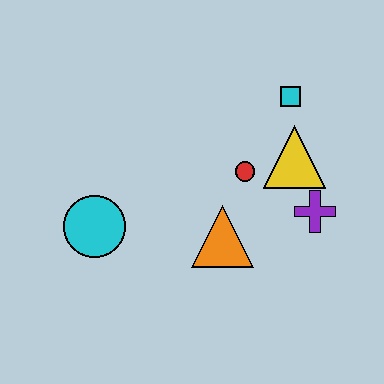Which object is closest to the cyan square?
The yellow triangle is closest to the cyan square.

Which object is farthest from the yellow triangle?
The cyan circle is farthest from the yellow triangle.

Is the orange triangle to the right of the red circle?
No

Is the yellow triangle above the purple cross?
Yes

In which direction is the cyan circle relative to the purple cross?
The cyan circle is to the left of the purple cross.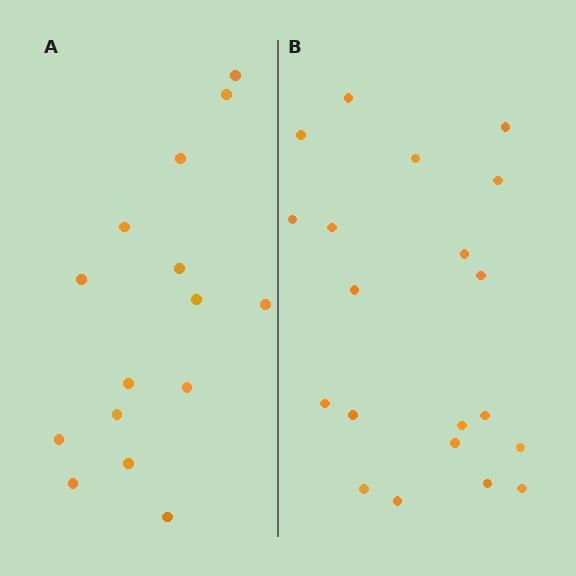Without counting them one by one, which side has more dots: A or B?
Region B (the right region) has more dots.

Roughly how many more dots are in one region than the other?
Region B has about 5 more dots than region A.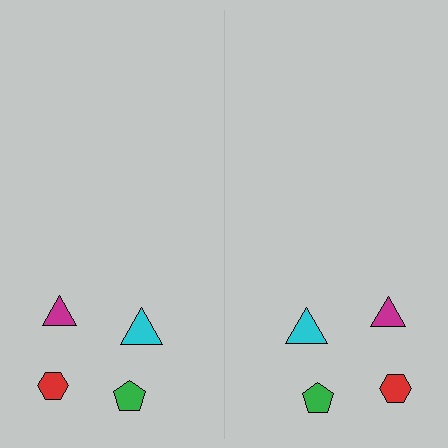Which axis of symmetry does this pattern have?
The pattern has a vertical axis of symmetry running through the center of the image.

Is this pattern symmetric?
Yes, this pattern has bilateral (reflection) symmetry.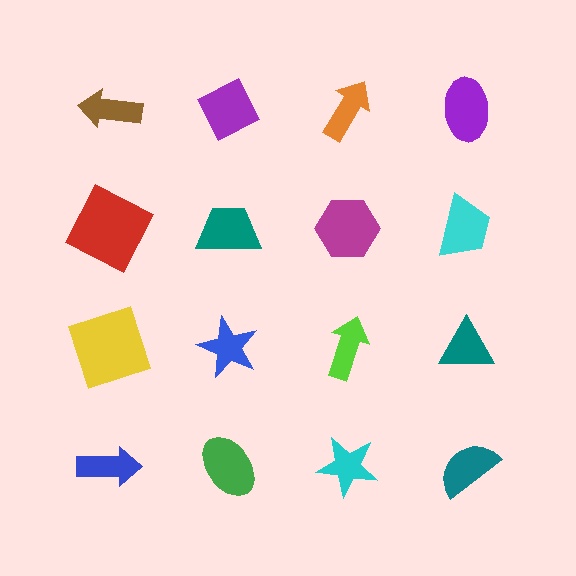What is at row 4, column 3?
A cyan star.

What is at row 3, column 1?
A yellow square.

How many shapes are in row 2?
4 shapes.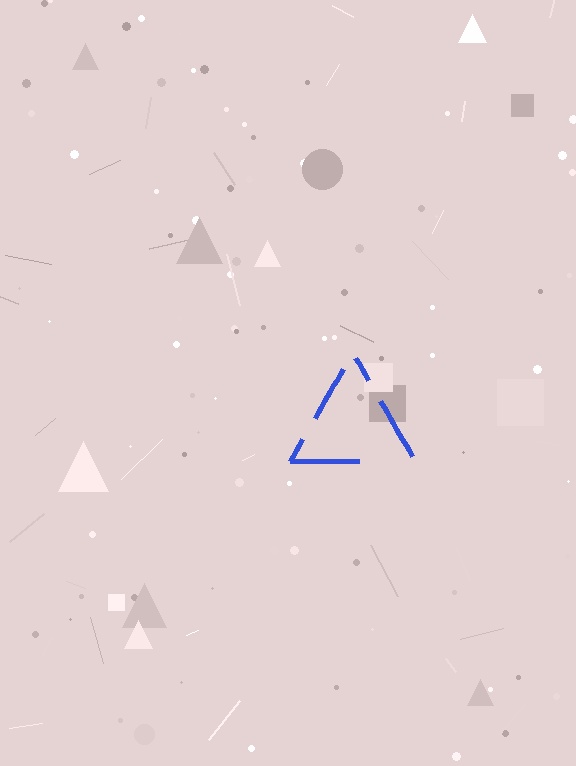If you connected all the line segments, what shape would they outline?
They would outline a triangle.